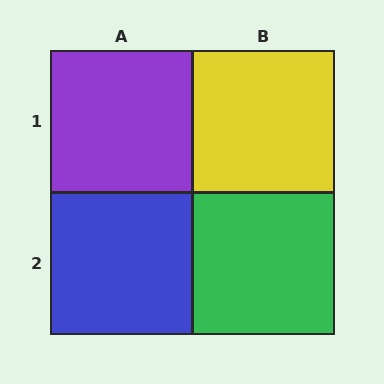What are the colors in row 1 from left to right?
Purple, yellow.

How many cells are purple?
1 cell is purple.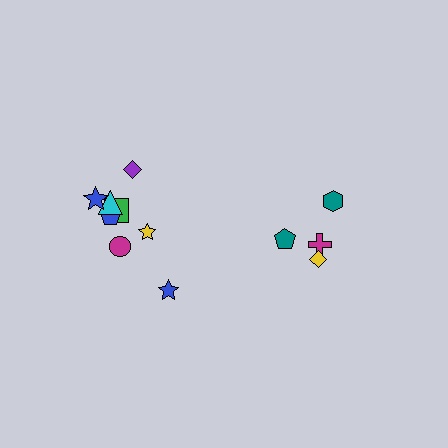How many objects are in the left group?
There are 8 objects.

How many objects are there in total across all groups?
There are 12 objects.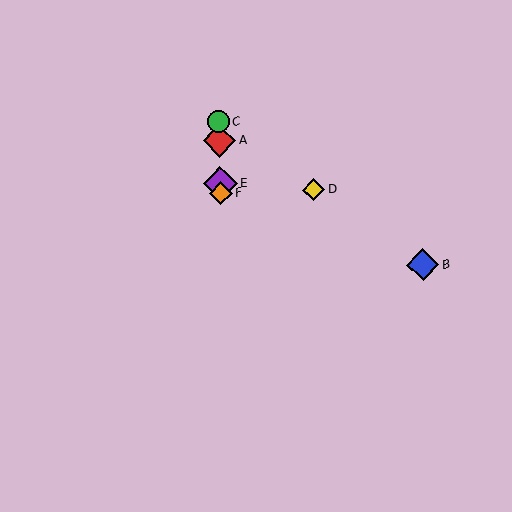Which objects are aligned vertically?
Objects A, C, E, F are aligned vertically.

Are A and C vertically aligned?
Yes, both are at x≈219.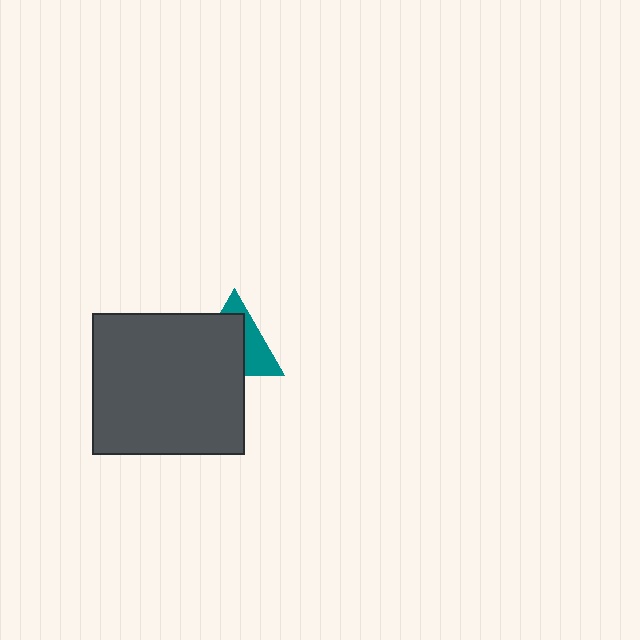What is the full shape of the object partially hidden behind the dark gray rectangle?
The partially hidden object is a teal triangle.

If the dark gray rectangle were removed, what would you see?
You would see the complete teal triangle.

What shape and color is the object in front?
The object in front is a dark gray rectangle.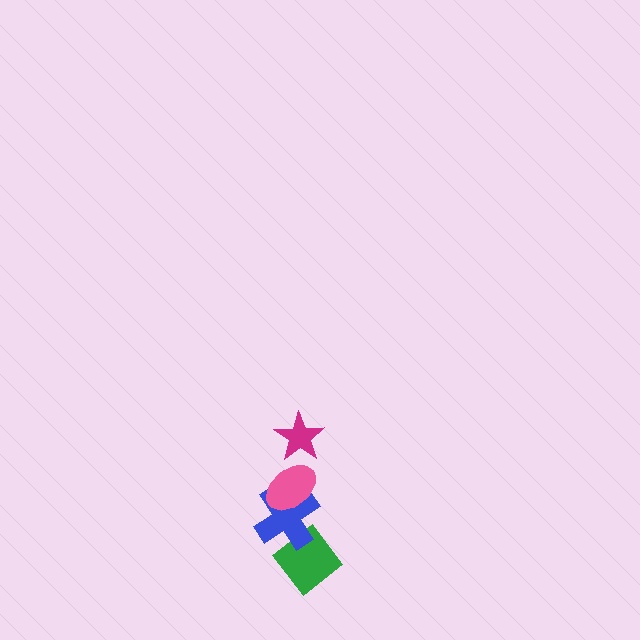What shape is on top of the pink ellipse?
The magenta star is on top of the pink ellipse.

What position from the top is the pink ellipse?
The pink ellipse is 2nd from the top.